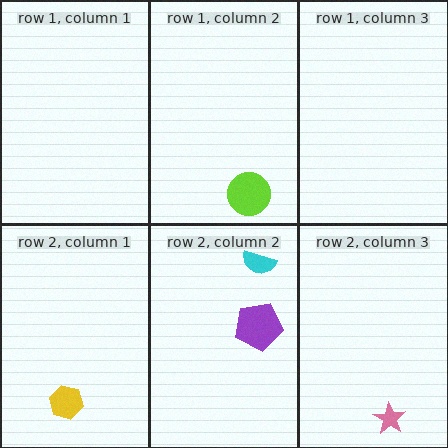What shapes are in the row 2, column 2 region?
The cyan semicircle, the purple pentagon.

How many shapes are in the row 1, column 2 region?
1.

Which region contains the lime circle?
The row 1, column 2 region.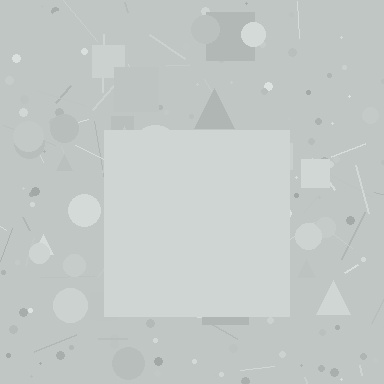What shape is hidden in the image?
A square is hidden in the image.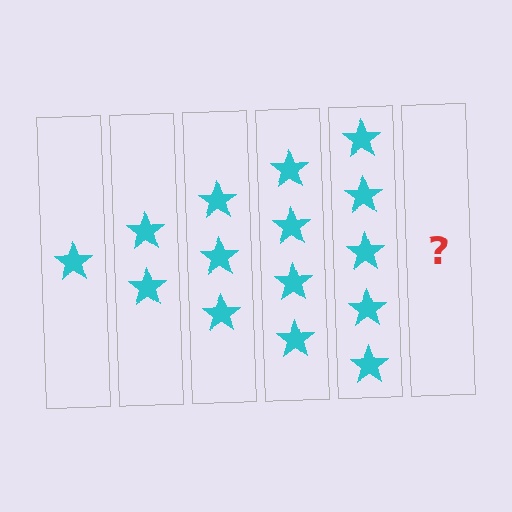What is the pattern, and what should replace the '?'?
The pattern is that each step adds one more star. The '?' should be 6 stars.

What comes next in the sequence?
The next element should be 6 stars.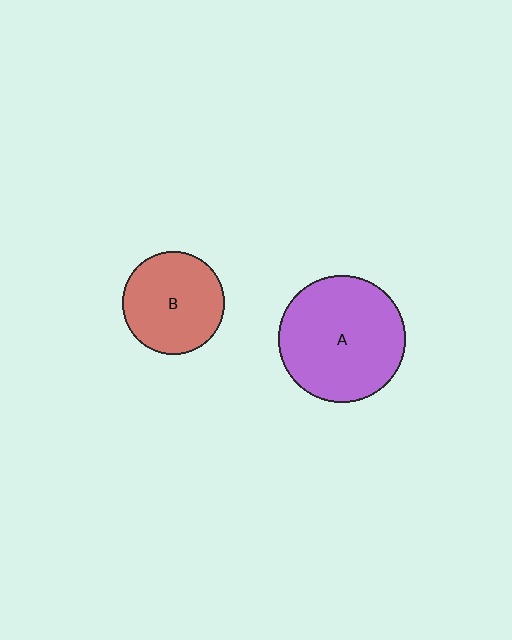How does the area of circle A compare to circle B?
Approximately 1.5 times.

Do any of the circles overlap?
No, none of the circles overlap.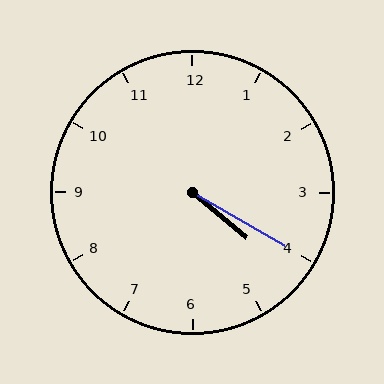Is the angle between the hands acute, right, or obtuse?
It is acute.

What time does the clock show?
4:20.